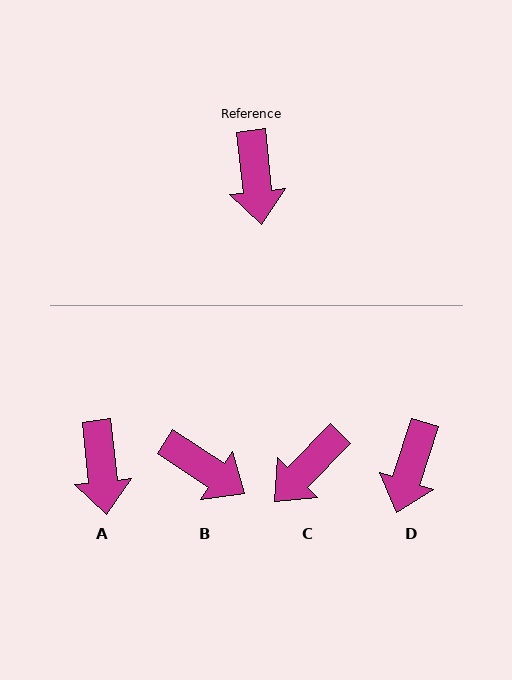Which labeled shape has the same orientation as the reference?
A.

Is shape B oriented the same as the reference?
No, it is off by about 50 degrees.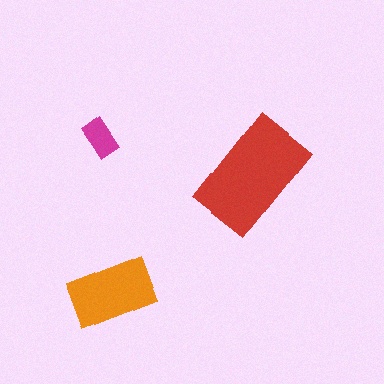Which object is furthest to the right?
The red rectangle is rightmost.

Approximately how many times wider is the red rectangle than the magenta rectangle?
About 3 times wider.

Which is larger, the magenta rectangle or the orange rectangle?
The orange one.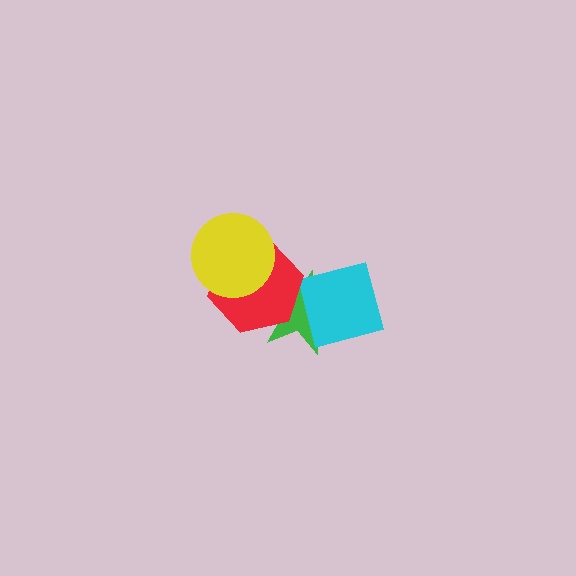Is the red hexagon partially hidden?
Yes, it is partially covered by another shape.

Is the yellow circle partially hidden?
No, no other shape covers it.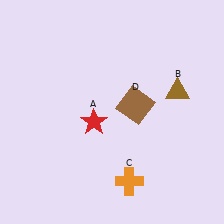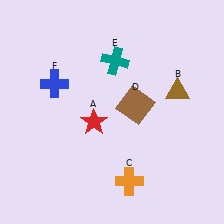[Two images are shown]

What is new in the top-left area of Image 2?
A blue cross (F) was added in the top-left area of Image 2.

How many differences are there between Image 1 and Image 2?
There are 2 differences between the two images.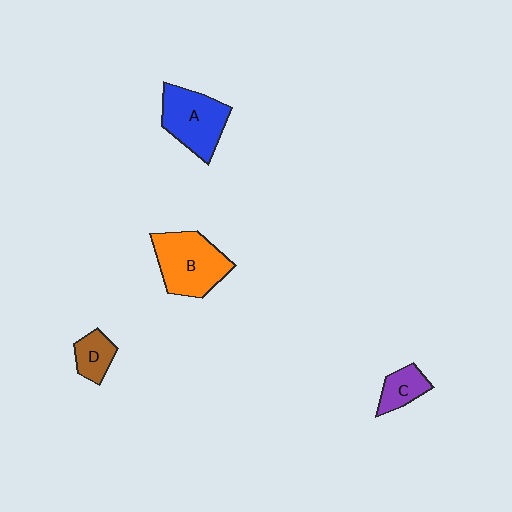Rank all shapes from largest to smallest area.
From largest to smallest: B (orange), A (blue), C (purple), D (brown).